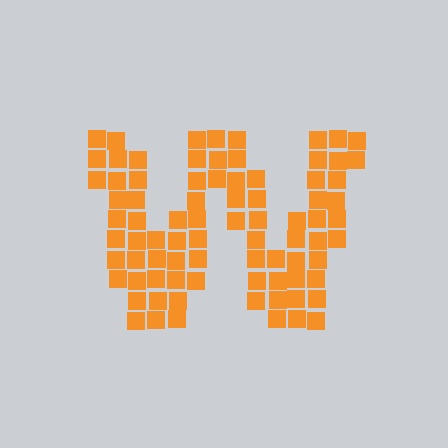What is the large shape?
The large shape is the letter W.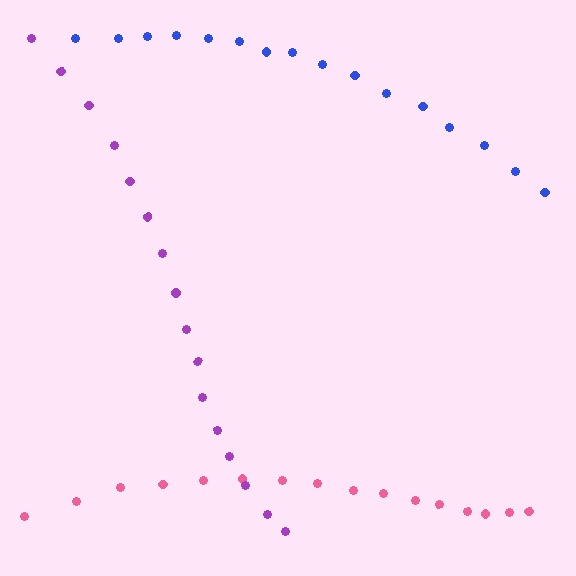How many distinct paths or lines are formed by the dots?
There are 3 distinct paths.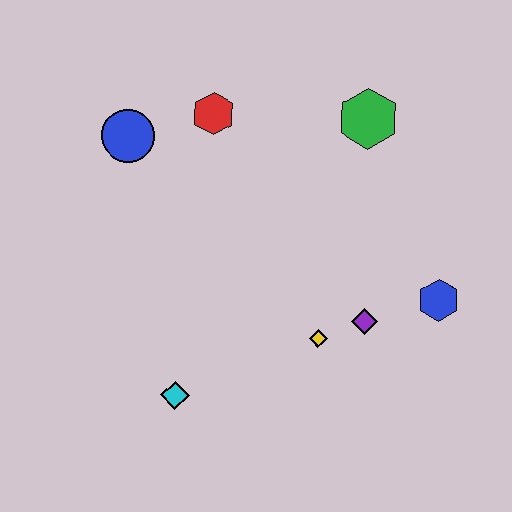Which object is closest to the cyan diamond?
The yellow diamond is closest to the cyan diamond.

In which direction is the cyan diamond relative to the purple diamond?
The cyan diamond is to the left of the purple diamond.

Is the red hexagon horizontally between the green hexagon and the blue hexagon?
No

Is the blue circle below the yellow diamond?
No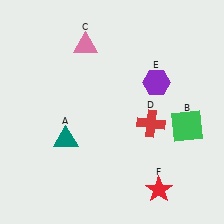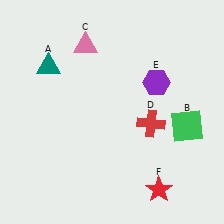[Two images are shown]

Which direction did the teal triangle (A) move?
The teal triangle (A) moved up.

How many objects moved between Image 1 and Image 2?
1 object moved between the two images.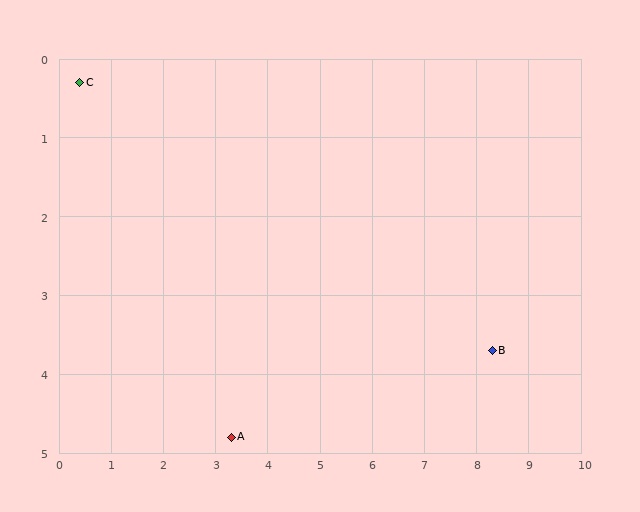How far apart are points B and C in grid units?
Points B and C are about 8.6 grid units apart.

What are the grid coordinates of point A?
Point A is at approximately (3.3, 4.8).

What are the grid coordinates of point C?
Point C is at approximately (0.4, 0.3).